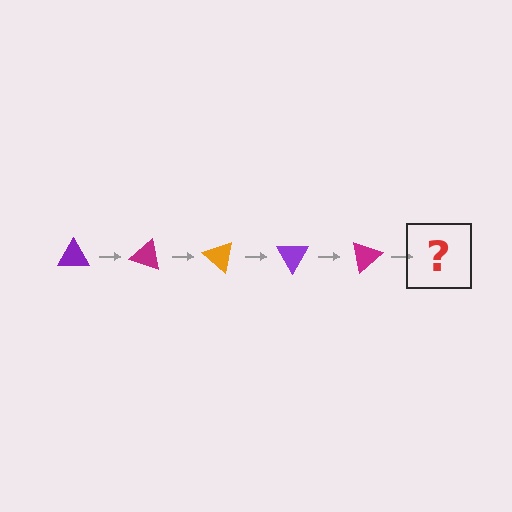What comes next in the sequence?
The next element should be an orange triangle, rotated 100 degrees from the start.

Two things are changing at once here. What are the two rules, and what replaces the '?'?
The two rules are that it rotates 20 degrees each step and the color cycles through purple, magenta, and orange. The '?' should be an orange triangle, rotated 100 degrees from the start.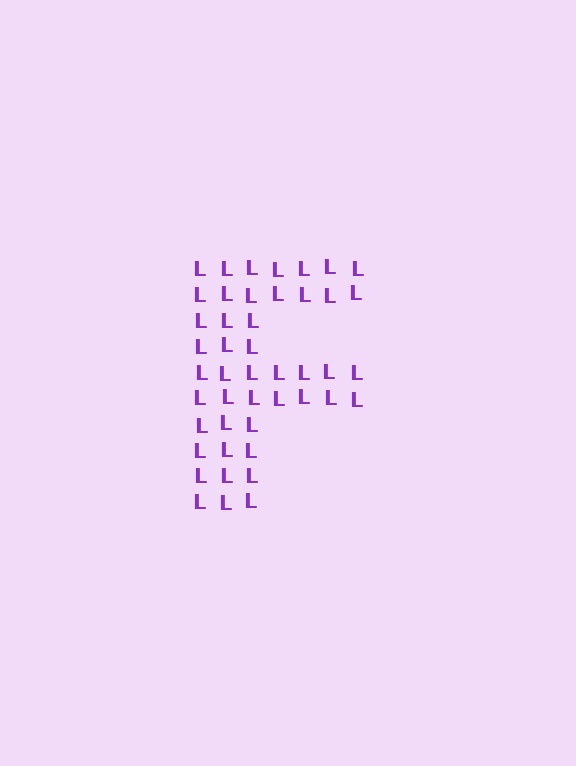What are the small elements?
The small elements are letter L's.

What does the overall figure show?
The overall figure shows the letter F.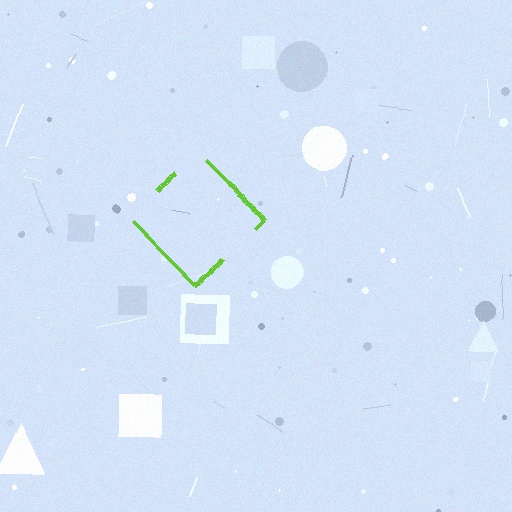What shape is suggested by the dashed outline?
The dashed outline suggests a diamond.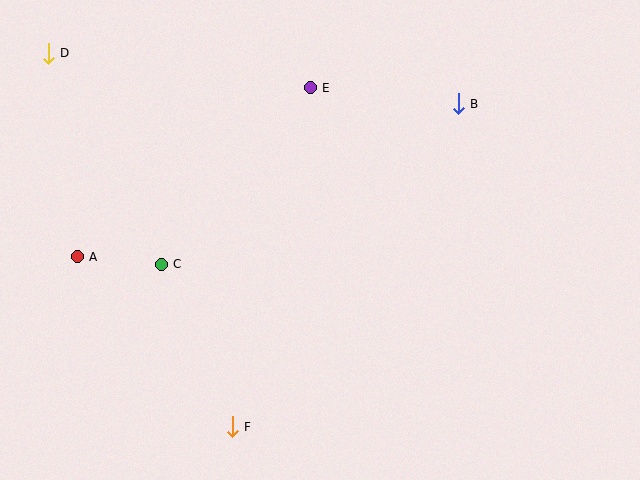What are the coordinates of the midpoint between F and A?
The midpoint between F and A is at (155, 342).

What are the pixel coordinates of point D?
Point D is at (48, 53).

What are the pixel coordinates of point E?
Point E is at (310, 88).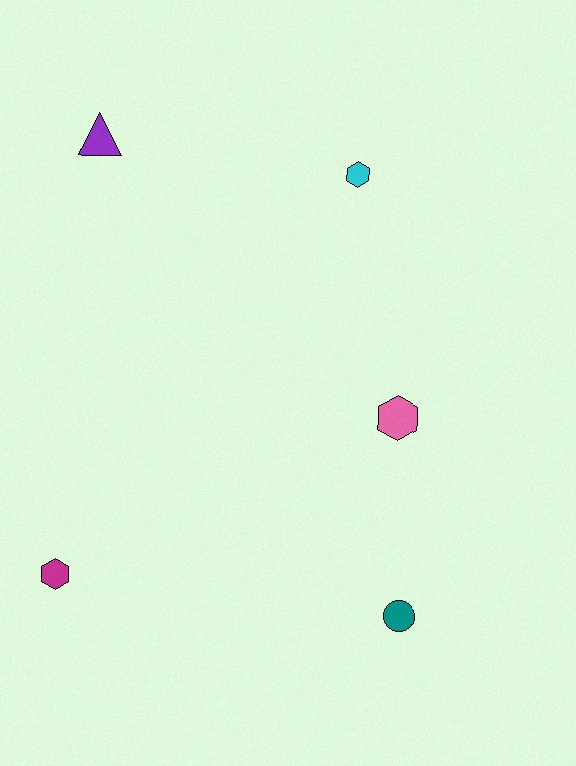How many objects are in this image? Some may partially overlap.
There are 5 objects.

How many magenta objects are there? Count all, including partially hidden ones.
There is 1 magenta object.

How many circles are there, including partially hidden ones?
There is 1 circle.